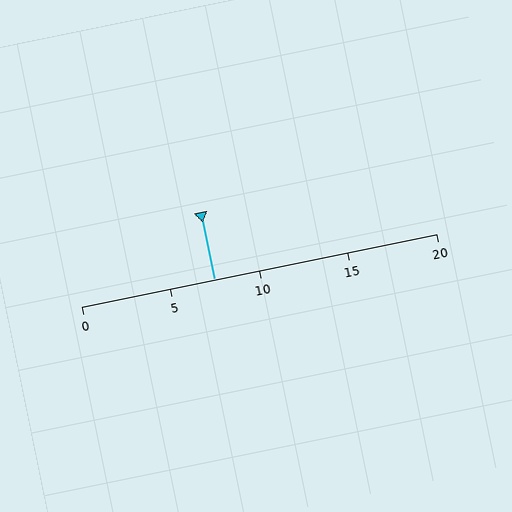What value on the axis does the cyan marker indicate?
The marker indicates approximately 7.5.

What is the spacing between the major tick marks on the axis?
The major ticks are spaced 5 apart.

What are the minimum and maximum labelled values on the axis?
The axis runs from 0 to 20.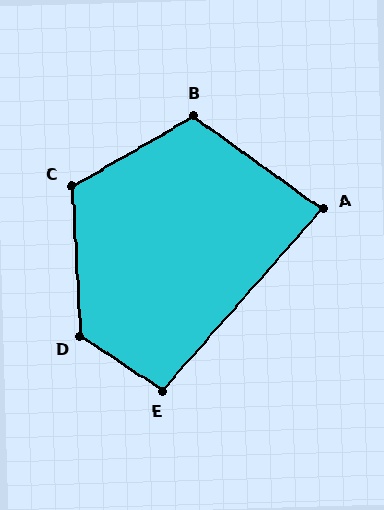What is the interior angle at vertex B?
Approximately 115 degrees (obtuse).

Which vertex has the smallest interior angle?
A, at approximately 84 degrees.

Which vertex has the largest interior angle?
D, at approximately 126 degrees.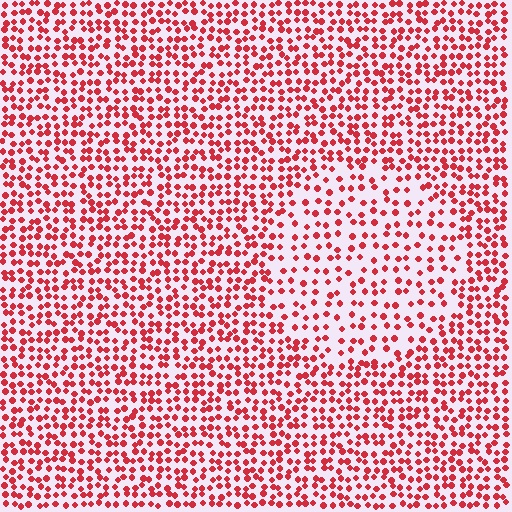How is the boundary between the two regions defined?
The boundary is defined by a change in element density (approximately 1.8x ratio). All elements are the same color, size, and shape.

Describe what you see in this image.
The image contains small red elements arranged at two different densities. A circle-shaped region is visible where the elements are less densely packed than the surrounding area.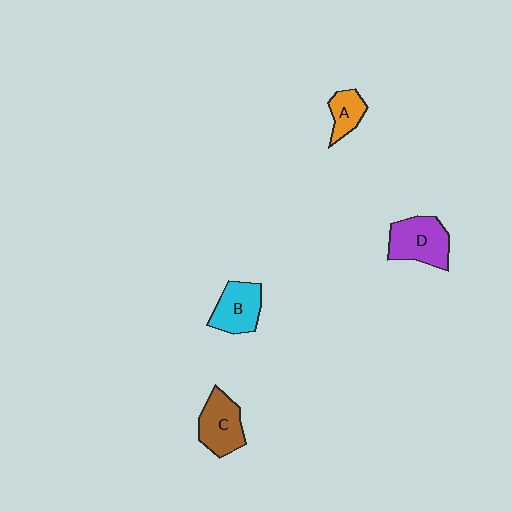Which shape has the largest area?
Shape D (purple).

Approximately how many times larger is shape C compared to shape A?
Approximately 1.6 times.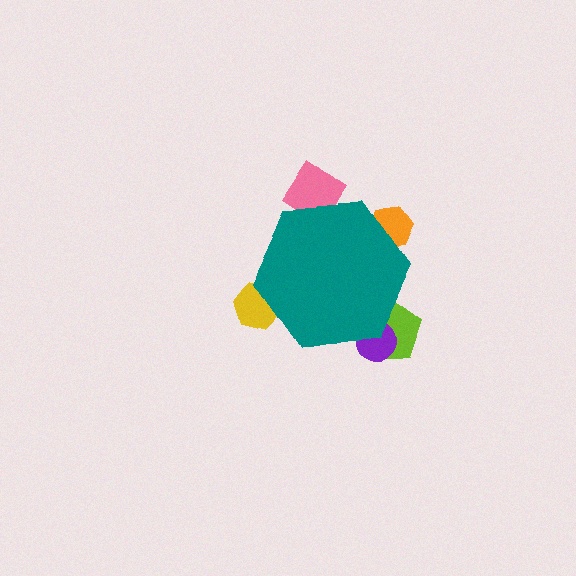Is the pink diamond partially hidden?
Yes, the pink diamond is partially hidden behind the teal hexagon.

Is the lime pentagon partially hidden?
Yes, the lime pentagon is partially hidden behind the teal hexagon.